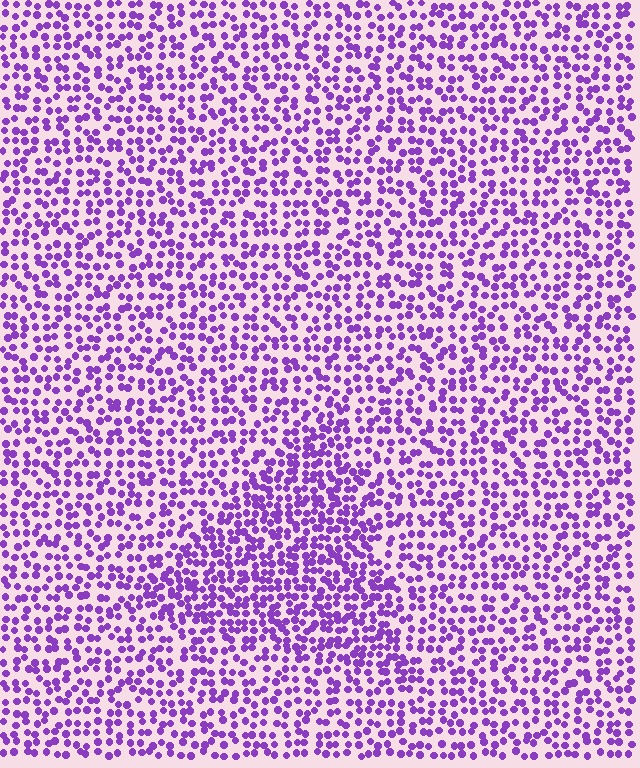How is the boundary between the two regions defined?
The boundary is defined by a change in element density (approximately 1.5x ratio). All elements are the same color, size, and shape.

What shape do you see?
I see a triangle.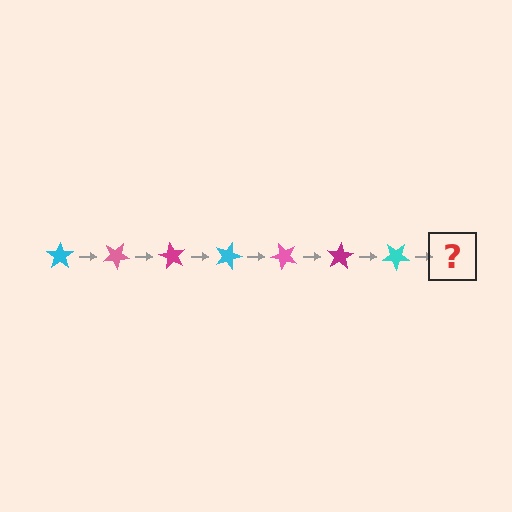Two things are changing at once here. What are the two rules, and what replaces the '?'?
The two rules are that it rotates 30 degrees each step and the color cycles through cyan, pink, and magenta. The '?' should be a pink star, rotated 210 degrees from the start.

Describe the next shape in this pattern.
It should be a pink star, rotated 210 degrees from the start.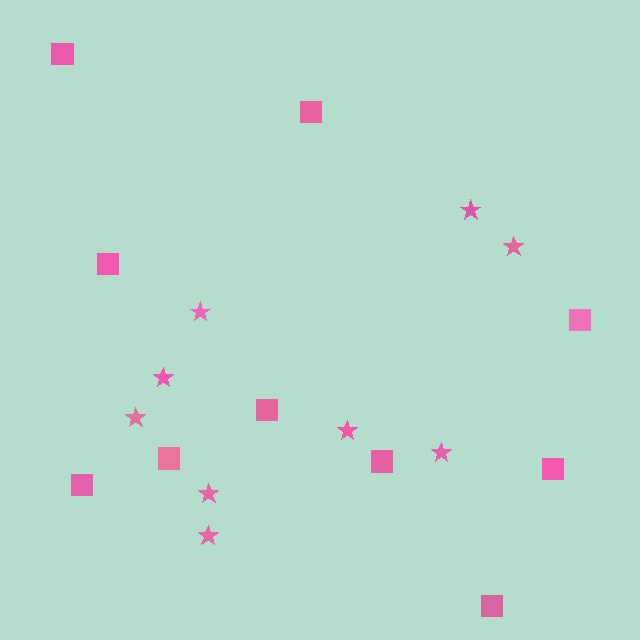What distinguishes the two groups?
There are 2 groups: one group of squares (10) and one group of stars (9).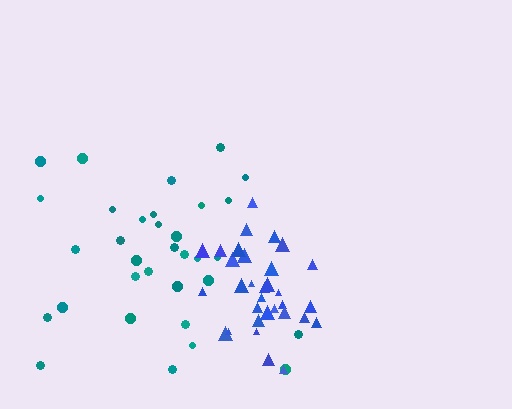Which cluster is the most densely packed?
Blue.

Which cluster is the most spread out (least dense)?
Teal.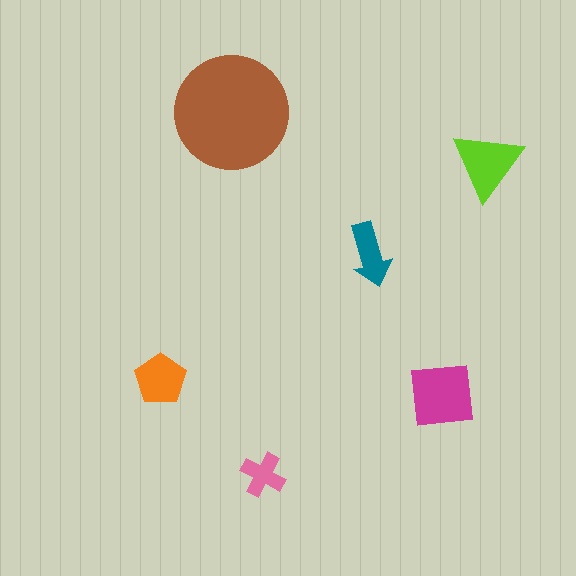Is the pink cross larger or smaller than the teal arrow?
Smaller.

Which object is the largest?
The brown circle.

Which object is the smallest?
The pink cross.